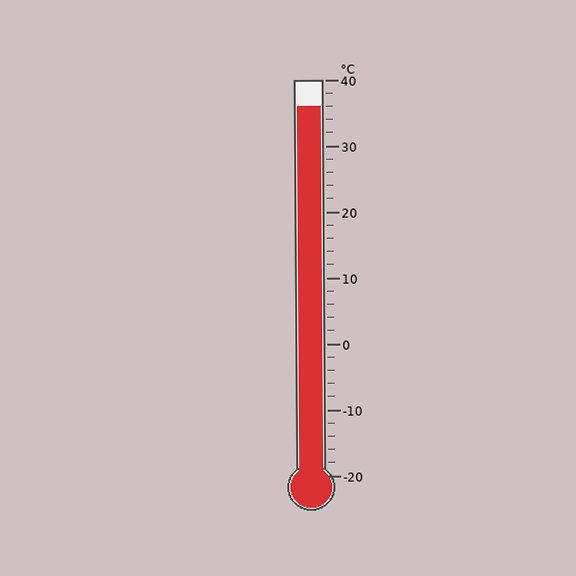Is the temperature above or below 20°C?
The temperature is above 20°C.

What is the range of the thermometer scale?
The thermometer scale ranges from -20°C to 40°C.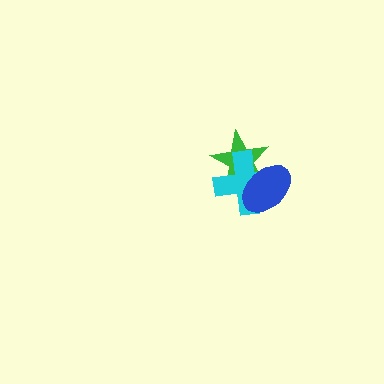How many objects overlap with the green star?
2 objects overlap with the green star.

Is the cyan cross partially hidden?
Yes, it is partially covered by another shape.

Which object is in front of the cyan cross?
The blue ellipse is in front of the cyan cross.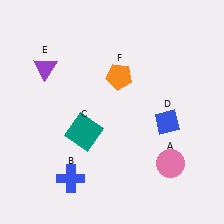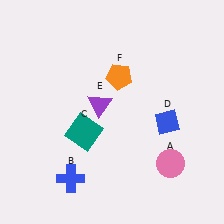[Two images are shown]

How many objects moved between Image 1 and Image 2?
1 object moved between the two images.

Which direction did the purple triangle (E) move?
The purple triangle (E) moved right.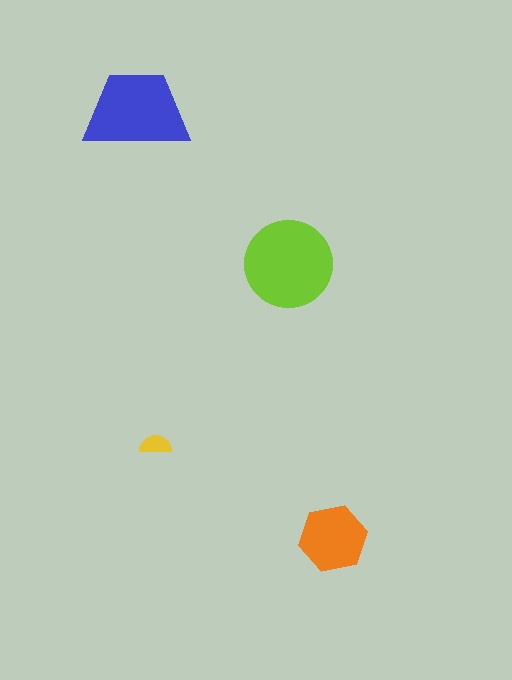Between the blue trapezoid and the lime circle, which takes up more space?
The lime circle.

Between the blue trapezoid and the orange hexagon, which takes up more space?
The blue trapezoid.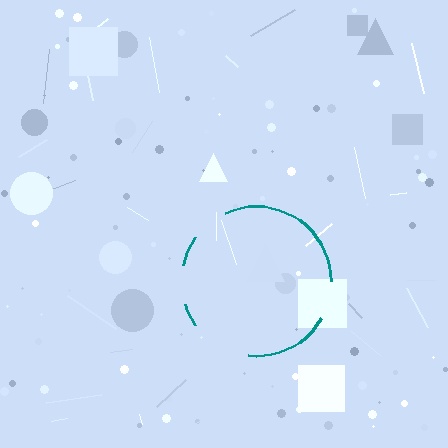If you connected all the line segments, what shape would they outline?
They would outline a circle.